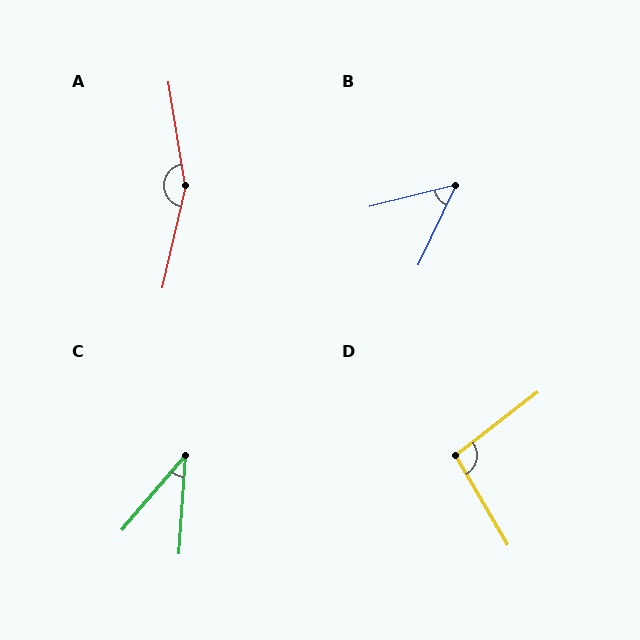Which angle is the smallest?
C, at approximately 36 degrees.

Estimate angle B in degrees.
Approximately 51 degrees.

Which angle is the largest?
A, at approximately 158 degrees.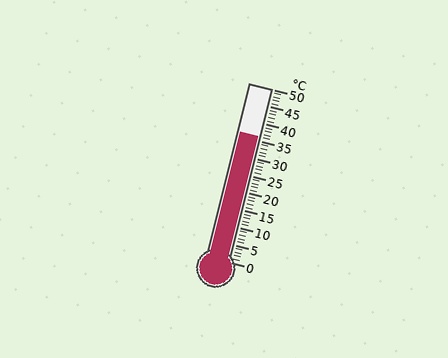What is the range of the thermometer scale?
The thermometer scale ranges from 0°C to 50°C.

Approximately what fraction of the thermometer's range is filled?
The thermometer is filled to approximately 70% of its range.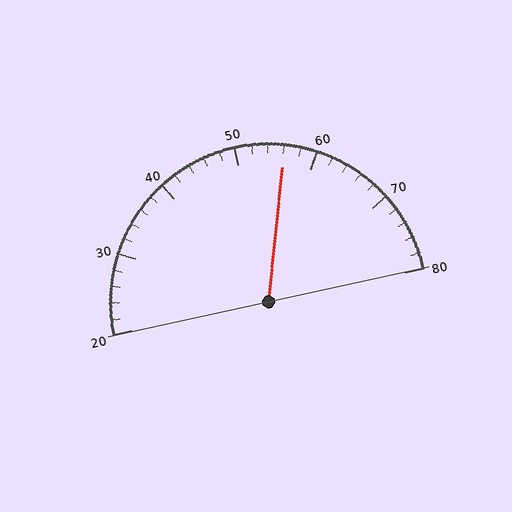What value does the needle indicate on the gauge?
The needle indicates approximately 56.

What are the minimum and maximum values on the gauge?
The gauge ranges from 20 to 80.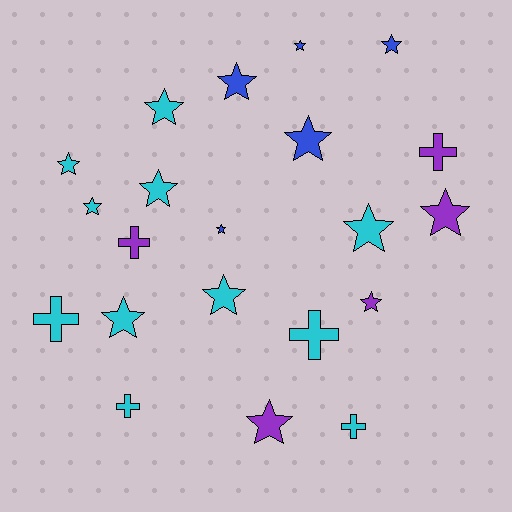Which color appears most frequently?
Cyan, with 11 objects.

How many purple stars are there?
There are 3 purple stars.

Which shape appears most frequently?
Star, with 15 objects.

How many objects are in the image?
There are 21 objects.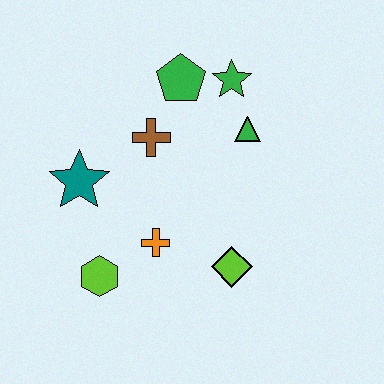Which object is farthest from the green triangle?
The lime hexagon is farthest from the green triangle.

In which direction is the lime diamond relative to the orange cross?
The lime diamond is to the right of the orange cross.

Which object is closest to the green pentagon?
The green star is closest to the green pentagon.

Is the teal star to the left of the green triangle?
Yes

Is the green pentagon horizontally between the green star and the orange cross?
Yes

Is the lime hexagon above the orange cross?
No